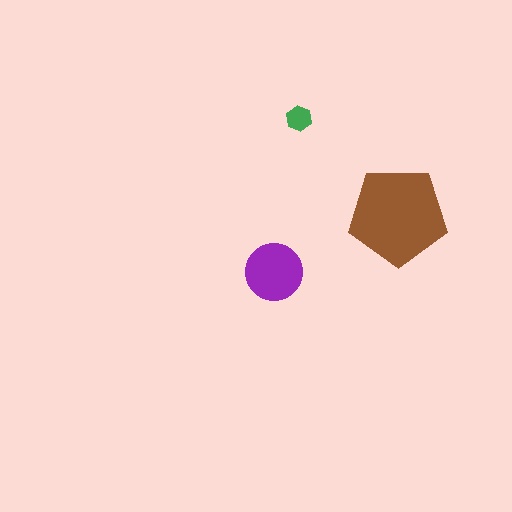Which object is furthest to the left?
The purple circle is leftmost.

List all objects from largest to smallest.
The brown pentagon, the purple circle, the green hexagon.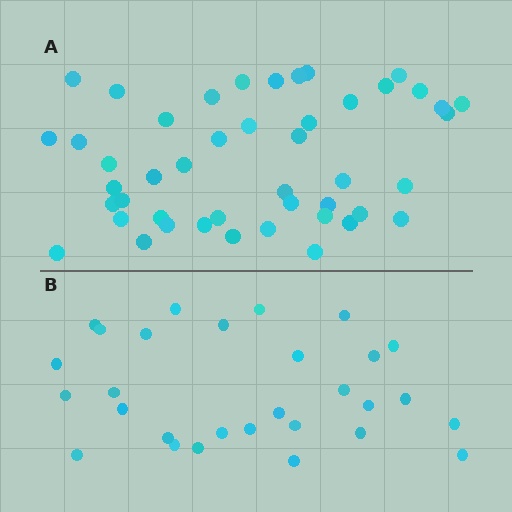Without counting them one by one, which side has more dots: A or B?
Region A (the top region) has more dots.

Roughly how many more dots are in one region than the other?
Region A has approximately 15 more dots than region B.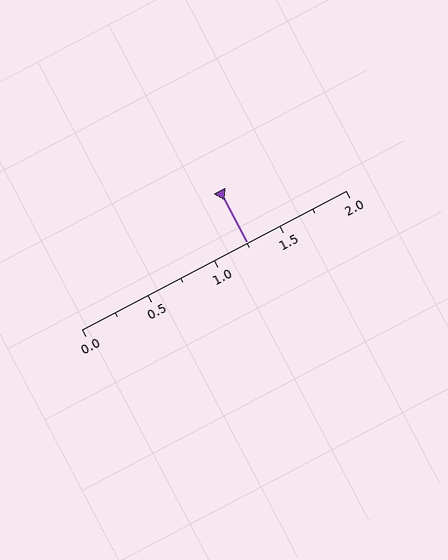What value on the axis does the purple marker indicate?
The marker indicates approximately 1.25.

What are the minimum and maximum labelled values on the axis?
The axis runs from 0.0 to 2.0.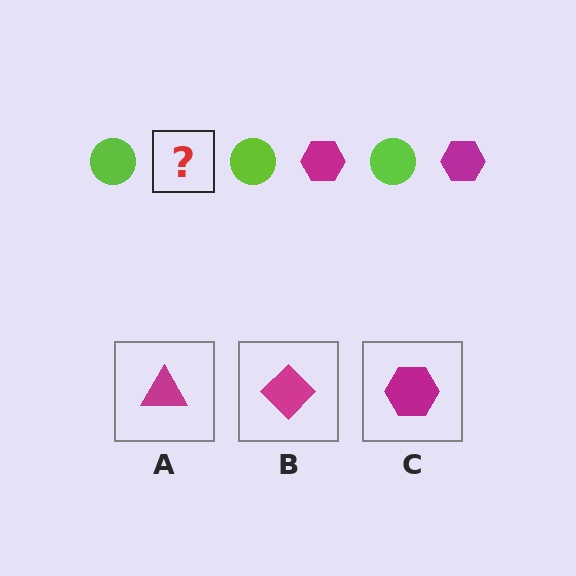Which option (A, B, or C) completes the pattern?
C.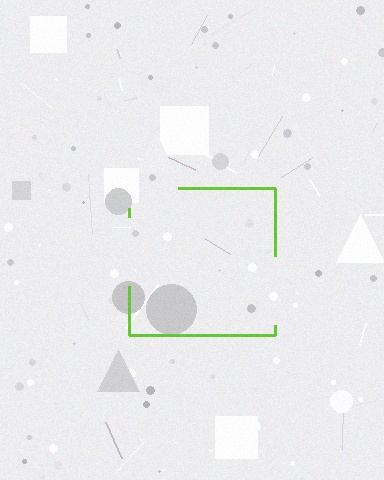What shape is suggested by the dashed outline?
The dashed outline suggests a square.